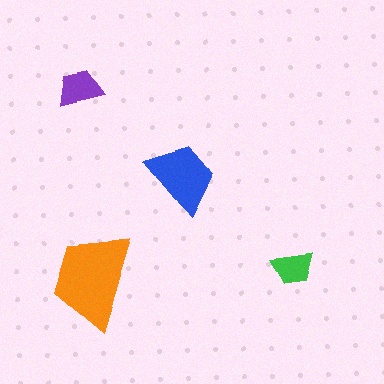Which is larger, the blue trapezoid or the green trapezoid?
The blue one.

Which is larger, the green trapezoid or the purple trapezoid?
The purple one.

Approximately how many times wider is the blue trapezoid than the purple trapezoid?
About 1.5 times wider.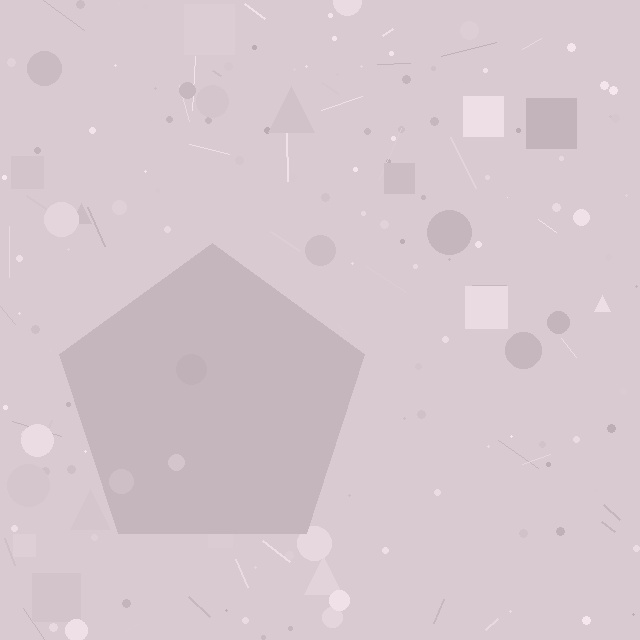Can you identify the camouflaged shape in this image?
The camouflaged shape is a pentagon.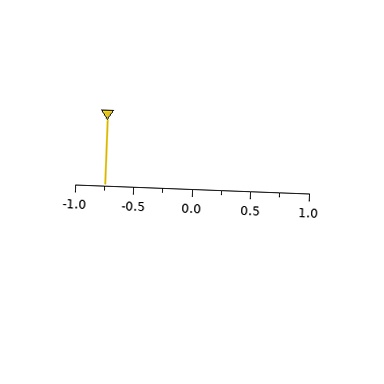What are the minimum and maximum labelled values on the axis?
The axis runs from -1.0 to 1.0.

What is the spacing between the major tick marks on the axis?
The major ticks are spaced 0.5 apart.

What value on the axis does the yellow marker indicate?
The marker indicates approximately -0.75.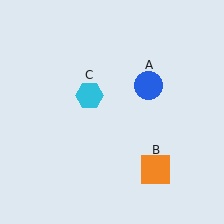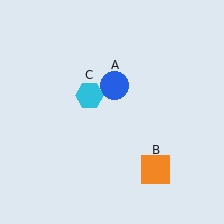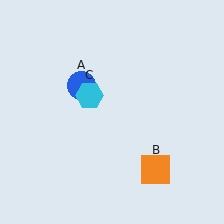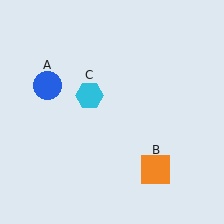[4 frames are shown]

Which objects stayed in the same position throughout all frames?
Orange square (object B) and cyan hexagon (object C) remained stationary.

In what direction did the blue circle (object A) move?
The blue circle (object A) moved left.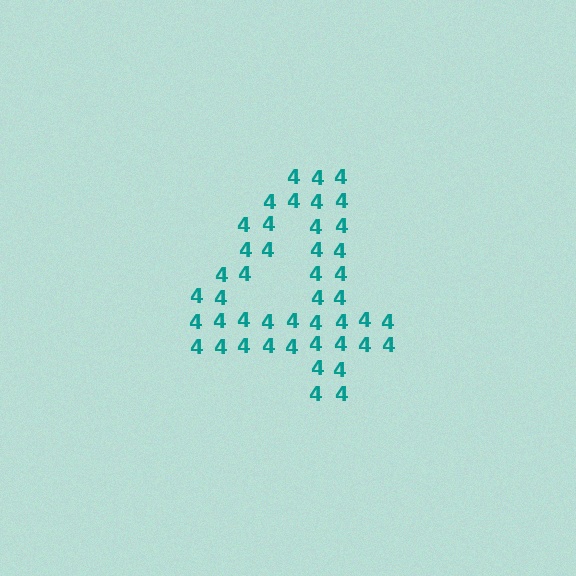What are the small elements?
The small elements are digit 4's.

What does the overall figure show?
The overall figure shows the digit 4.